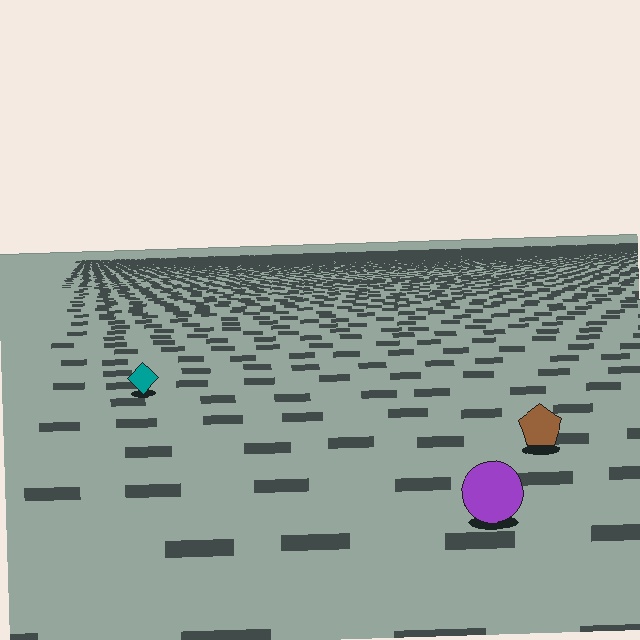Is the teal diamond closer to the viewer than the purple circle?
No. The purple circle is closer — you can tell from the texture gradient: the ground texture is coarser near it.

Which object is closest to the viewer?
The purple circle is closest. The texture marks near it are larger and more spread out.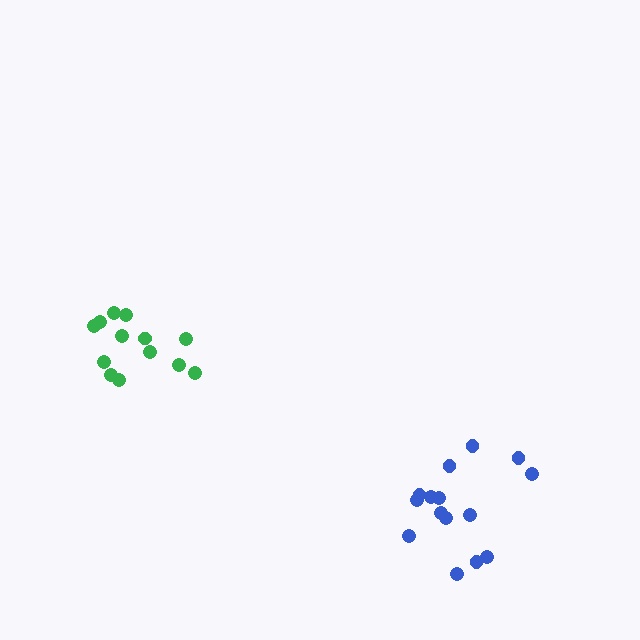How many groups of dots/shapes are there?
There are 2 groups.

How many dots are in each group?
Group 1: 15 dots, Group 2: 13 dots (28 total).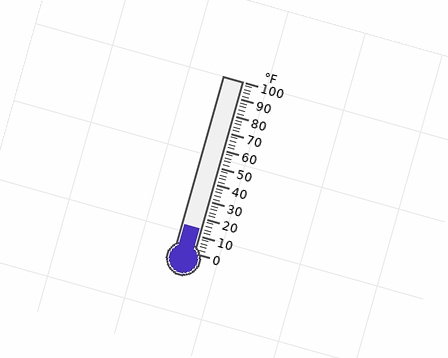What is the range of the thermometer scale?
The thermometer scale ranges from 0°F to 100°F.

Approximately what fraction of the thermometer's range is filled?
The thermometer is filled to approximately 15% of its range.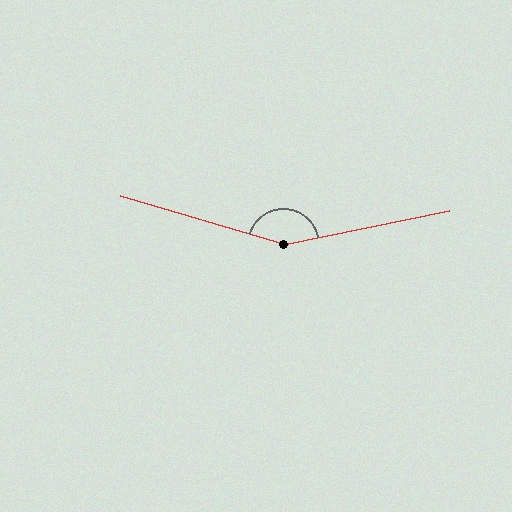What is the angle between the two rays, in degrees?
Approximately 152 degrees.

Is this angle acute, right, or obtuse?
It is obtuse.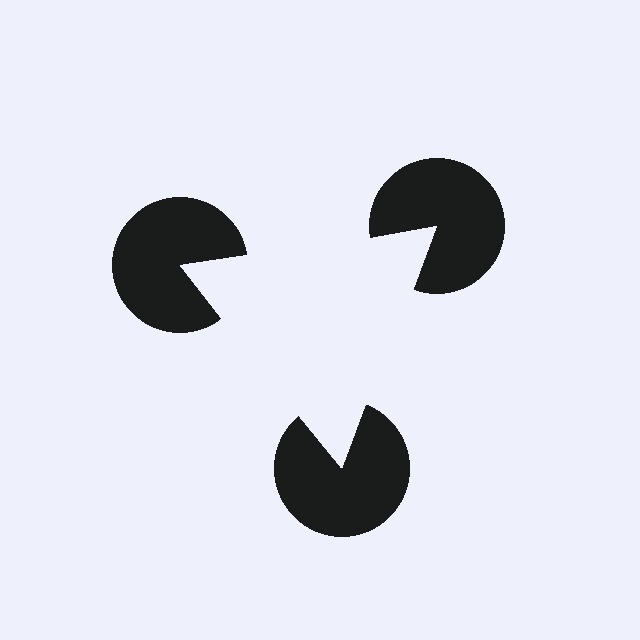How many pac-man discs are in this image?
There are 3 — one at each vertex of the illusory triangle.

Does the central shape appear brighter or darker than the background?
It typically appears slightly brighter than the background, even though no actual brightness change is drawn.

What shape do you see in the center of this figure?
An illusory triangle — its edges are inferred from the aligned wedge cuts in the pac-man discs, not physically drawn.